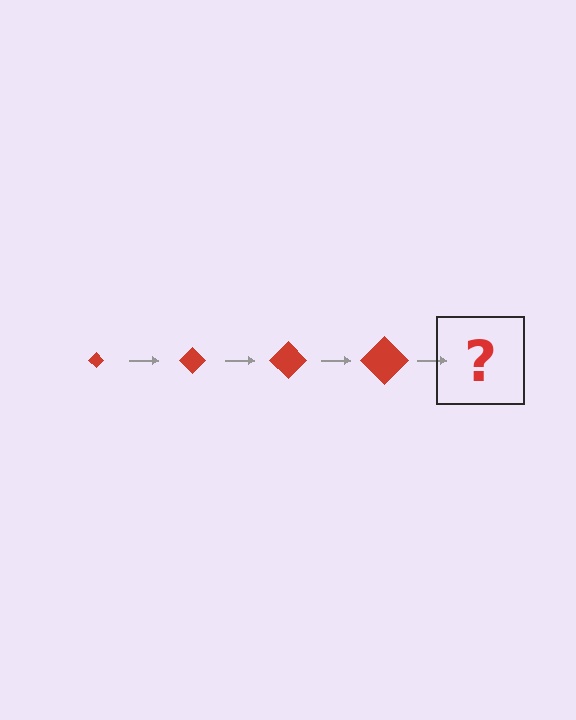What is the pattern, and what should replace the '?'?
The pattern is that the diamond gets progressively larger each step. The '?' should be a red diamond, larger than the previous one.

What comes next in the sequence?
The next element should be a red diamond, larger than the previous one.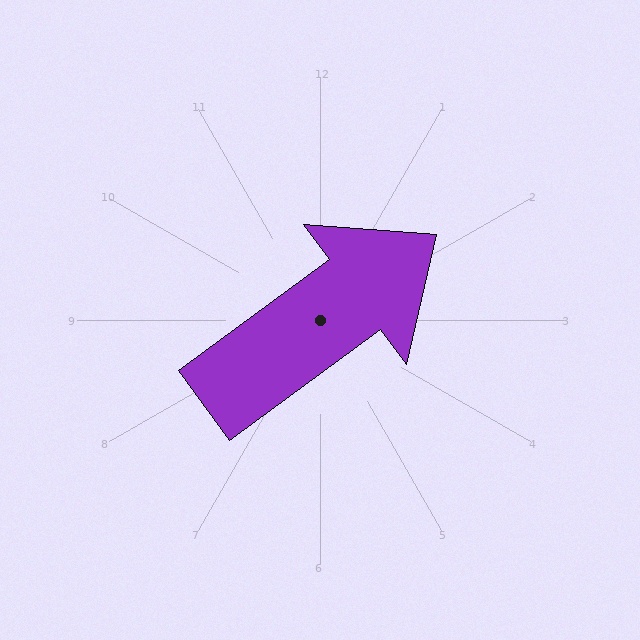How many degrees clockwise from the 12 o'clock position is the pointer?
Approximately 54 degrees.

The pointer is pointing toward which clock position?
Roughly 2 o'clock.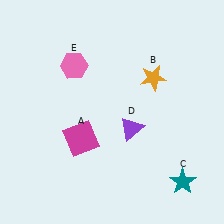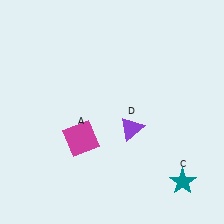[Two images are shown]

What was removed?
The orange star (B), the pink hexagon (E) were removed in Image 2.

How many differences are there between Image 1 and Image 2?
There are 2 differences between the two images.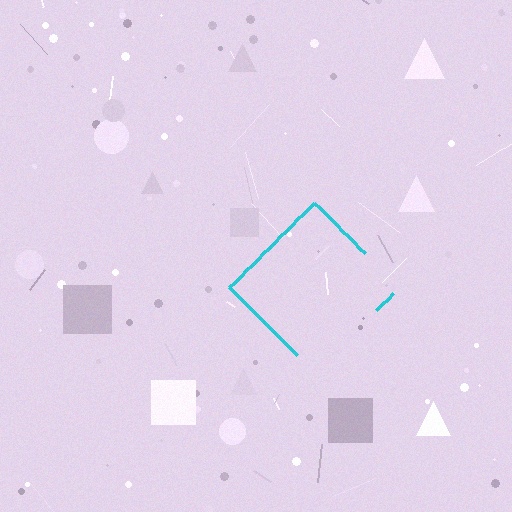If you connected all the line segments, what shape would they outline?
They would outline a diamond.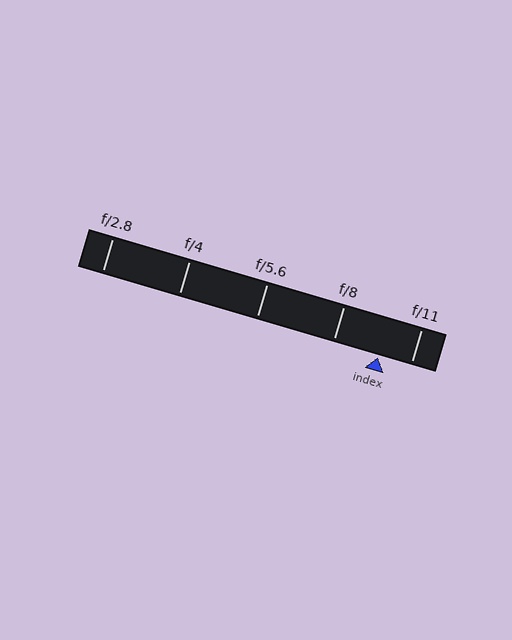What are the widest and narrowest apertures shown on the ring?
The widest aperture shown is f/2.8 and the narrowest is f/11.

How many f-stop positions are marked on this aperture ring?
There are 5 f-stop positions marked.